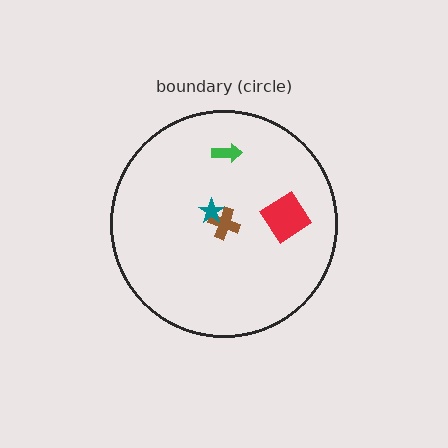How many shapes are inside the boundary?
4 inside, 0 outside.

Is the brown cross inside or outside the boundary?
Inside.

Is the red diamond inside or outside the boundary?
Inside.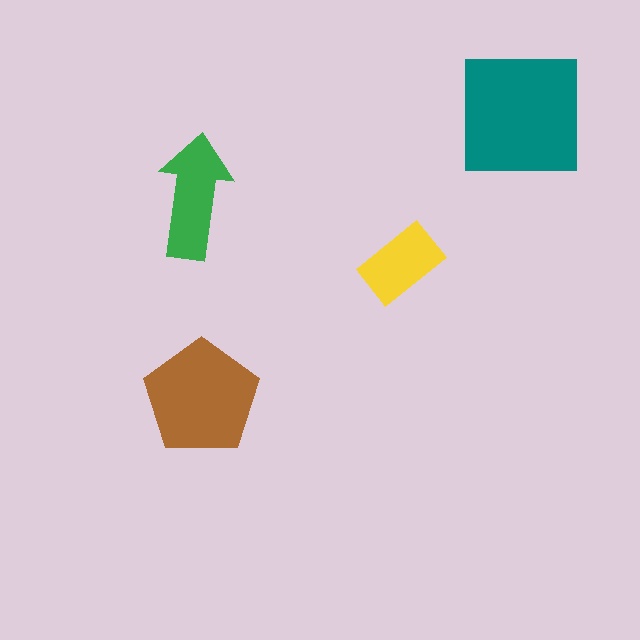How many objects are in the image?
There are 4 objects in the image.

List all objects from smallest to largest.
The yellow rectangle, the green arrow, the brown pentagon, the teal square.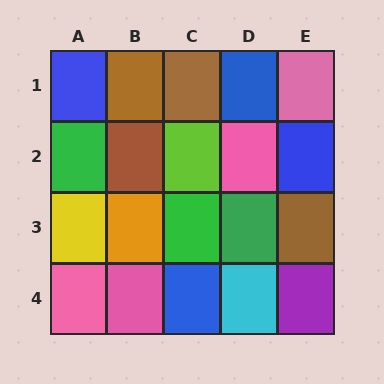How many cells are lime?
1 cell is lime.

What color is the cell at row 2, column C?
Lime.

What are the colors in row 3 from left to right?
Yellow, orange, green, green, brown.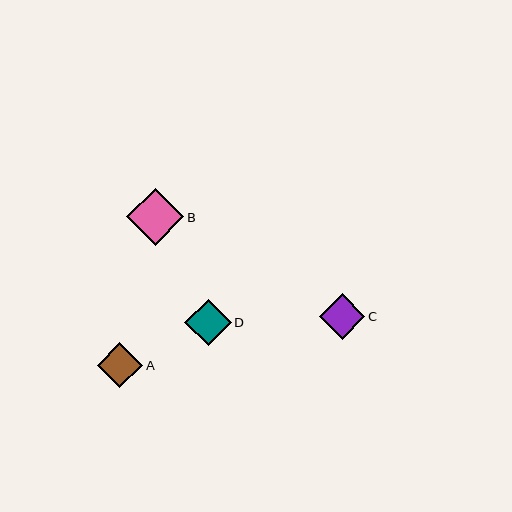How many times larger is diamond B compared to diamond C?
Diamond B is approximately 1.2 times the size of diamond C.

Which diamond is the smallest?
Diamond C is the smallest with a size of approximately 46 pixels.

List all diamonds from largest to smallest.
From largest to smallest: B, D, A, C.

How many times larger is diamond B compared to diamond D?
Diamond B is approximately 1.2 times the size of diamond D.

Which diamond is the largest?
Diamond B is the largest with a size of approximately 57 pixels.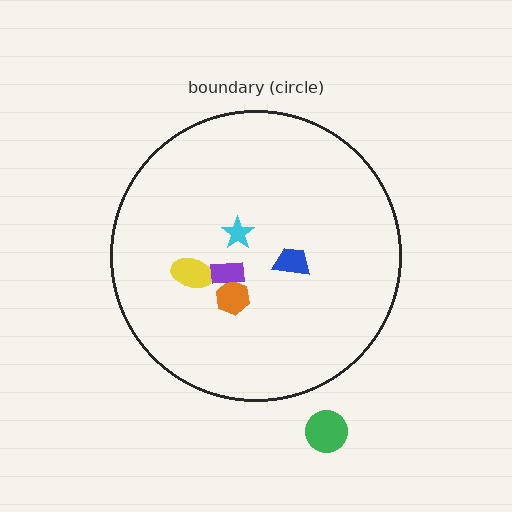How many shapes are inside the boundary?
5 inside, 1 outside.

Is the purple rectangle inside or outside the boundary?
Inside.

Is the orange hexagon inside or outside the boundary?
Inside.